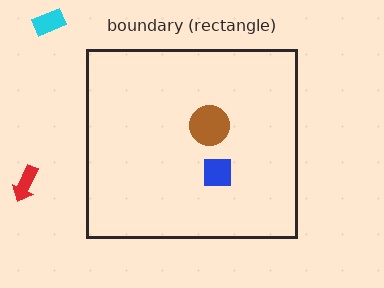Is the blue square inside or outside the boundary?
Inside.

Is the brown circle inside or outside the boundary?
Inside.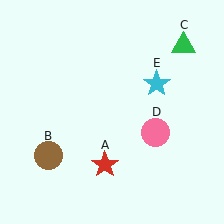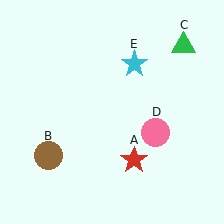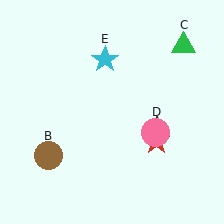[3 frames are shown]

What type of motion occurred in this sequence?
The red star (object A), cyan star (object E) rotated counterclockwise around the center of the scene.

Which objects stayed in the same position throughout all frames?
Brown circle (object B) and green triangle (object C) and pink circle (object D) remained stationary.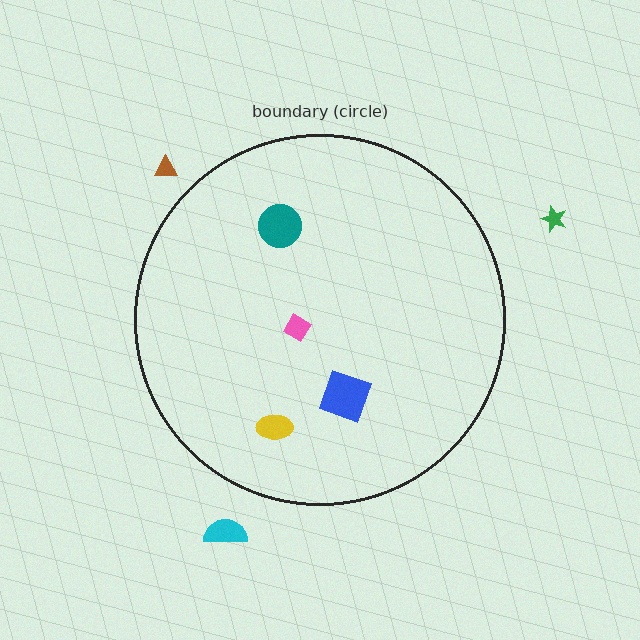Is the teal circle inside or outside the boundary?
Inside.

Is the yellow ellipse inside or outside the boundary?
Inside.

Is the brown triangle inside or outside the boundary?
Outside.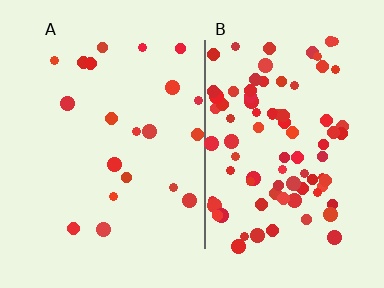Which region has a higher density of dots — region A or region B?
B (the right).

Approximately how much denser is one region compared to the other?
Approximately 4.3× — region B over region A.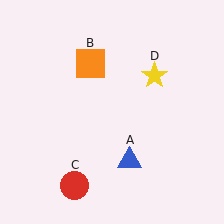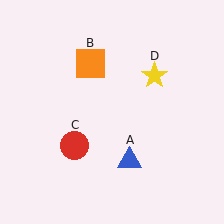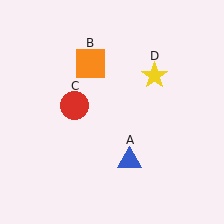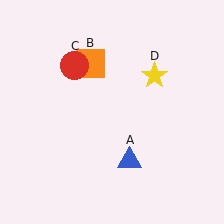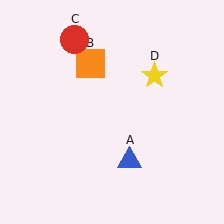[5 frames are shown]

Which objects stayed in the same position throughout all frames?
Blue triangle (object A) and orange square (object B) and yellow star (object D) remained stationary.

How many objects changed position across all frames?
1 object changed position: red circle (object C).